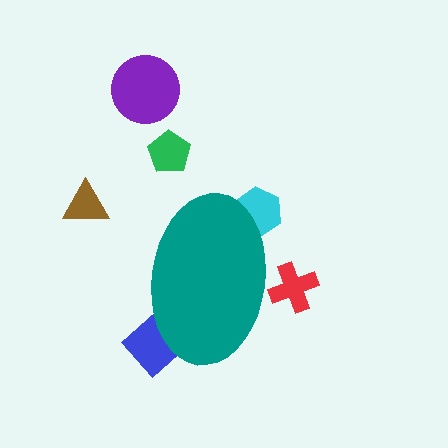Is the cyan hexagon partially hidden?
Yes, the cyan hexagon is partially hidden behind the teal ellipse.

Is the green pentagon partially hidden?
No, the green pentagon is fully visible.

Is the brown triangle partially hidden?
No, the brown triangle is fully visible.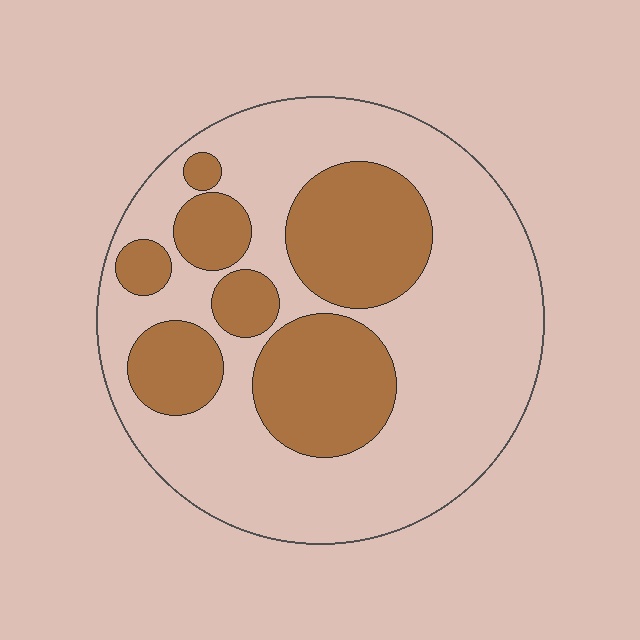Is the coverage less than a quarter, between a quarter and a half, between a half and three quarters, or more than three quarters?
Between a quarter and a half.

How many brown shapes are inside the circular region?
7.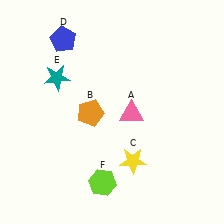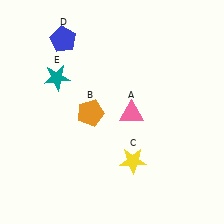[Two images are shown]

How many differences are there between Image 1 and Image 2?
There is 1 difference between the two images.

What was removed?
The lime hexagon (F) was removed in Image 2.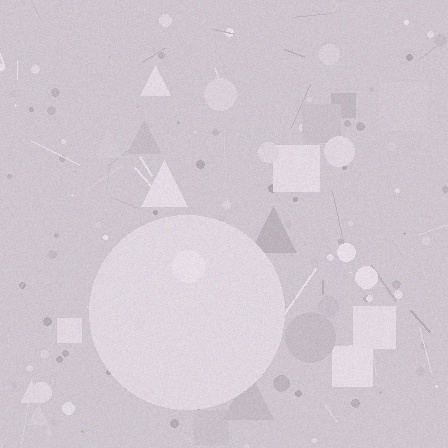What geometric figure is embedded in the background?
A circle is embedded in the background.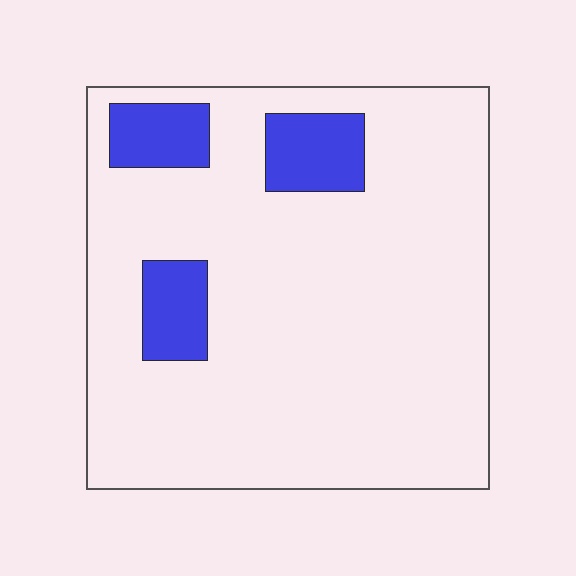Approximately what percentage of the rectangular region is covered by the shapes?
Approximately 15%.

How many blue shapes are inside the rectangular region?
3.